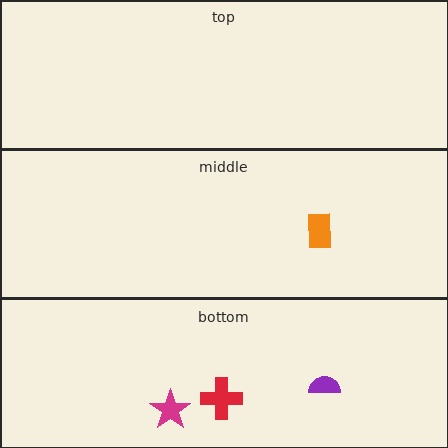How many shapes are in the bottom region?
3.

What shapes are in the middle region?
The orange rectangle.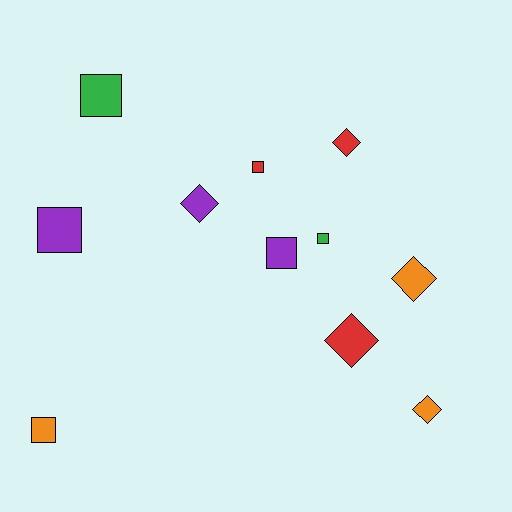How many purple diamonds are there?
There is 1 purple diamond.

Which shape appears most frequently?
Square, with 6 objects.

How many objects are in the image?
There are 11 objects.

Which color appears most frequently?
Purple, with 3 objects.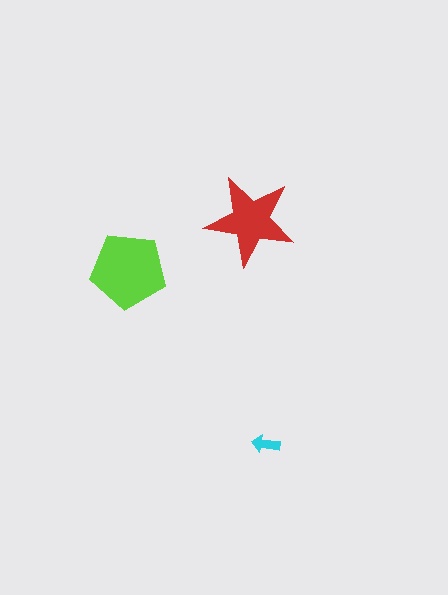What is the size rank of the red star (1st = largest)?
2nd.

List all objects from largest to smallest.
The lime pentagon, the red star, the cyan arrow.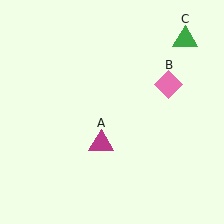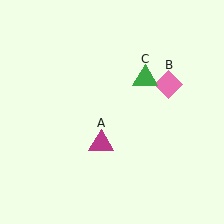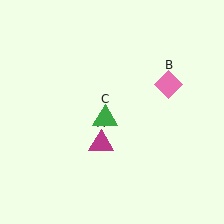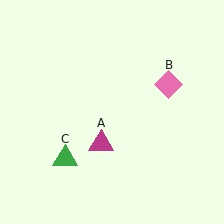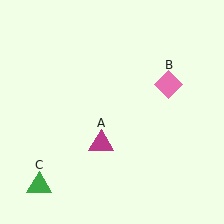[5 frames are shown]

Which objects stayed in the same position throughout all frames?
Magenta triangle (object A) and pink diamond (object B) remained stationary.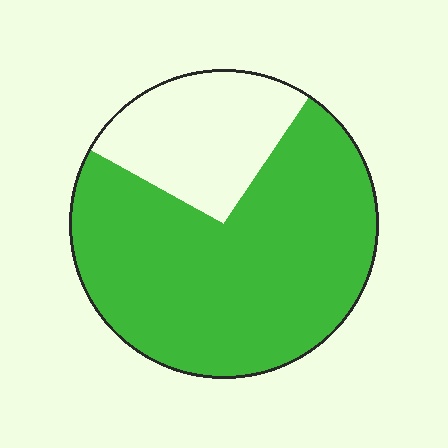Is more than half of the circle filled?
Yes.